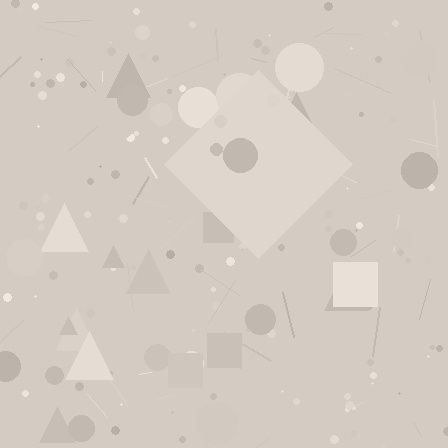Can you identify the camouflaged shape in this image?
The camouflaged shape is a diamond.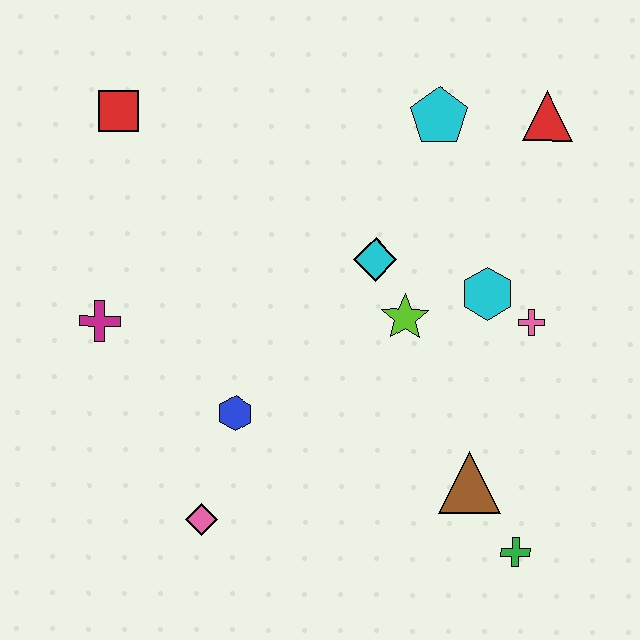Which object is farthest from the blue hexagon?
The red triangle is farthest from the blue hexagon.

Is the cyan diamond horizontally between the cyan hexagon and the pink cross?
No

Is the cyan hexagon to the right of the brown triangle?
Yes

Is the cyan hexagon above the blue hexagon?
Yes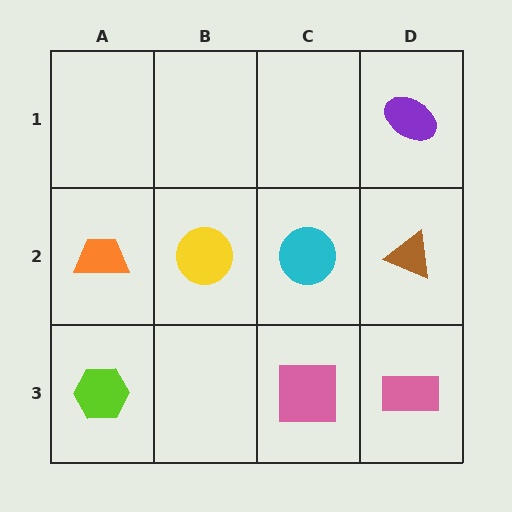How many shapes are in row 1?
1 shape.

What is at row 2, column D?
A brown triangle.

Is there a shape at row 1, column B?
No, that cell is empty.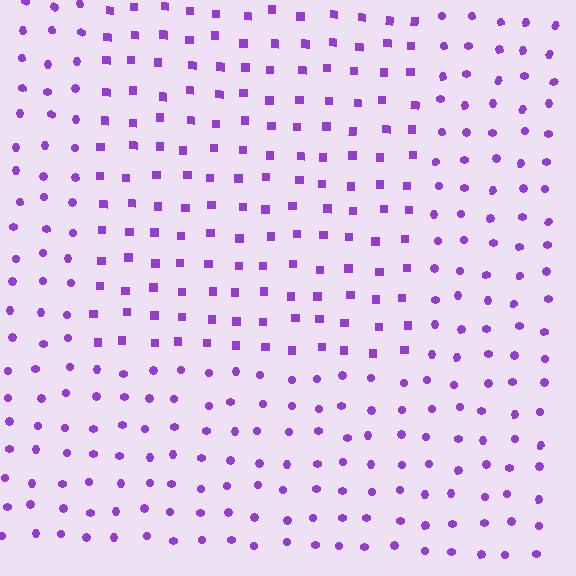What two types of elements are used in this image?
The image uses squares inside the rectangle region and circles outside it.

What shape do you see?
I see a rectangle.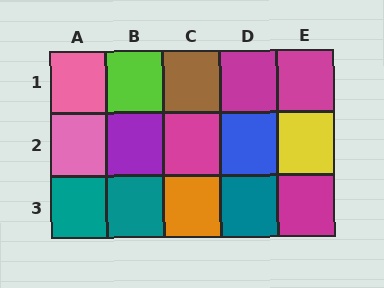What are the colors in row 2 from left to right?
Pink, purple, magenta, blue, yellow.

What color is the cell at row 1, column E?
Magenta.